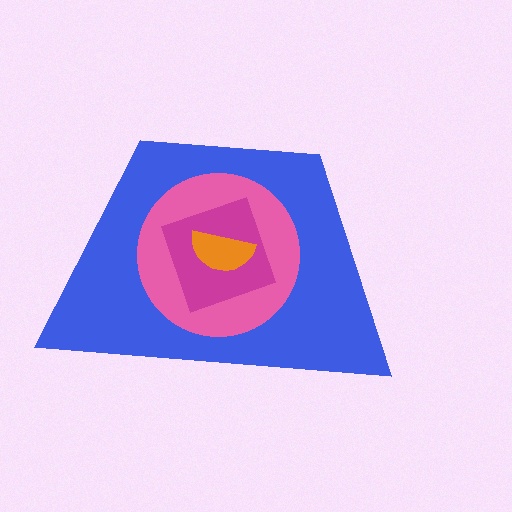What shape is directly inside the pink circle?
The magenta diamond.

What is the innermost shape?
The orange semicircle.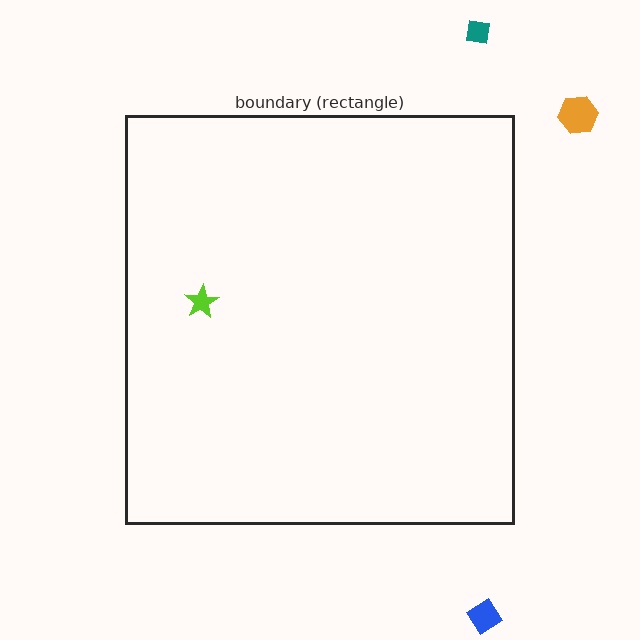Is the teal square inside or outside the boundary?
Outside.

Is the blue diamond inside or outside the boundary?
Outside.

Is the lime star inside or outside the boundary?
Inside.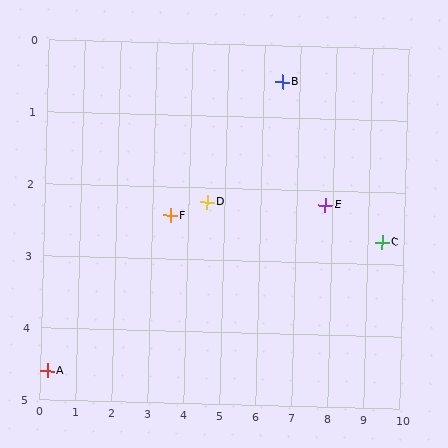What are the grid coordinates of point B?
Point B is at approximately (6.5, 0.5).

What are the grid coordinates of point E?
Point E is at approximately (7.8, 2.2).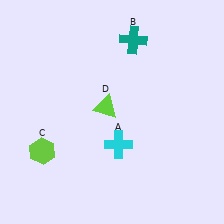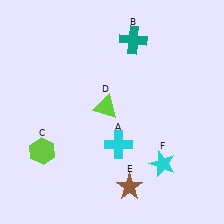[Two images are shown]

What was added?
A brown star (E), a cyan star (F) were added in Image 2.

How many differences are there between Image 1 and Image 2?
There are 2 differences between the two images.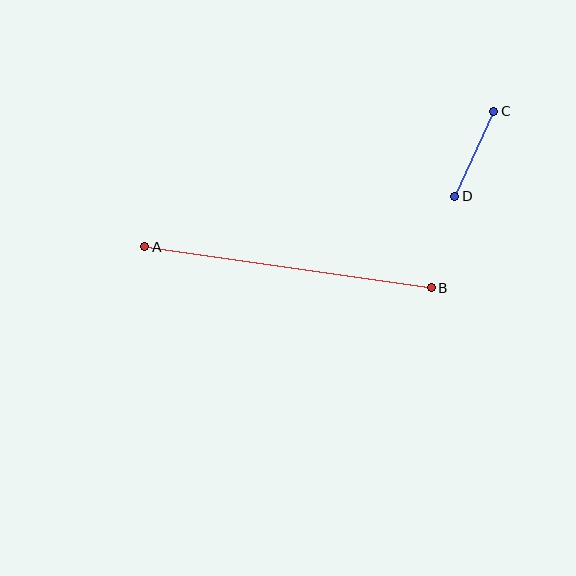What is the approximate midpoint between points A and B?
The midpoint is at approximately (288, 267) pixels.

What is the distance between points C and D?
The distance is approximately 93 pixels.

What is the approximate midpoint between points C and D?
The midpoint is at approximately (474, 154) pixels.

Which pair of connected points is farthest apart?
Points A and B are farthest apart.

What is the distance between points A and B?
The distance is approximately 289 pixels.